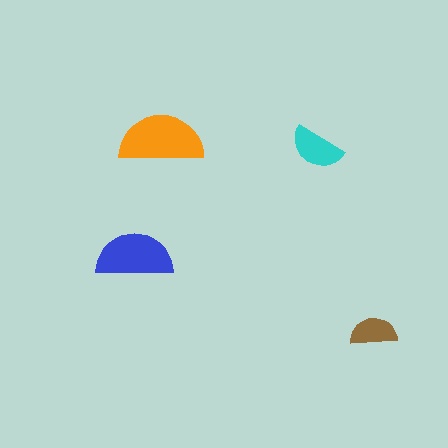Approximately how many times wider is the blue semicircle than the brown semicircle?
About 1.5 times wider.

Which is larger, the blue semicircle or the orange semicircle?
The orange one.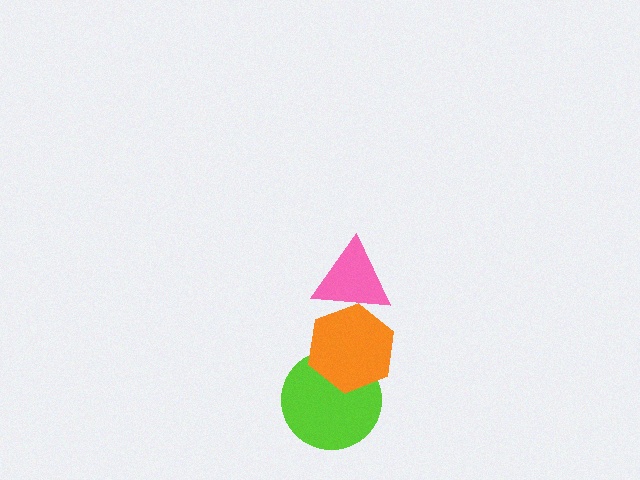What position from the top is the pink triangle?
The pink triangle is 1st from the top.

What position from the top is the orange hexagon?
The orange hexagon is 2nd from the top.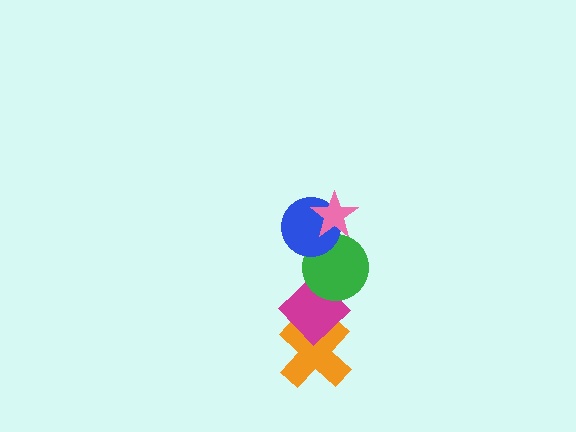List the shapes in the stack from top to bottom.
From top to bottom: the pink star, the blue circle, the green circle, the magenta diamond, the orange cross.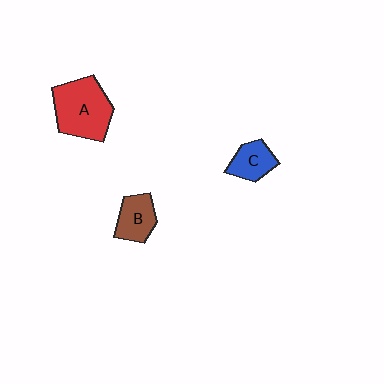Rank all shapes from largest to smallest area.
From largest to smallest: A (red), B (brown), C (blue).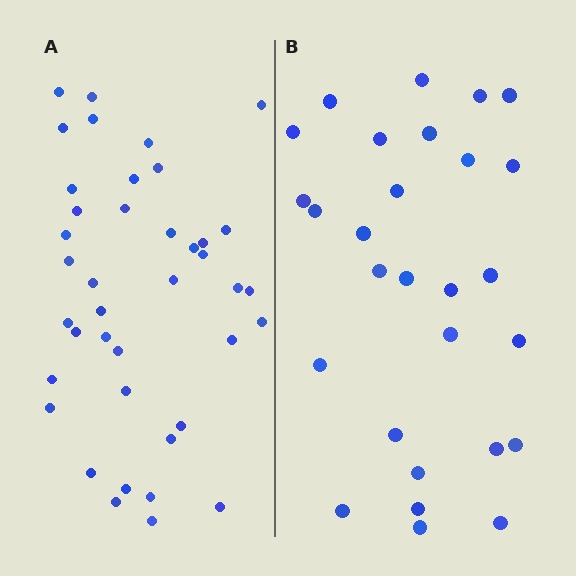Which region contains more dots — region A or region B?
Region A (the left region) has more dots.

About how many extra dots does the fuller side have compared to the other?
Region A has roughly 12 or so more dots than region B.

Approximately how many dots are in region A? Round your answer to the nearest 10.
About 40 dots.